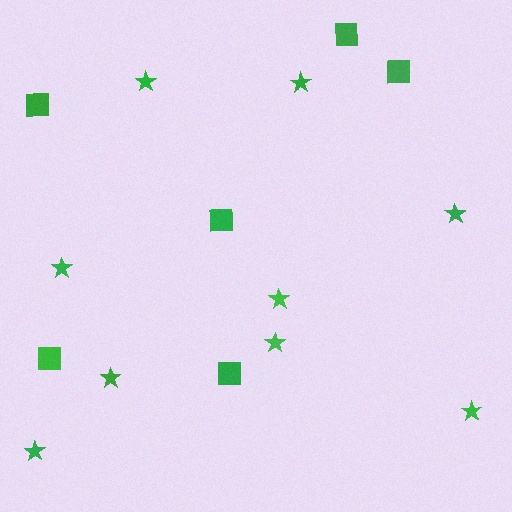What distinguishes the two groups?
There are 2 groups: one group of stars (9) and one group of squares (6).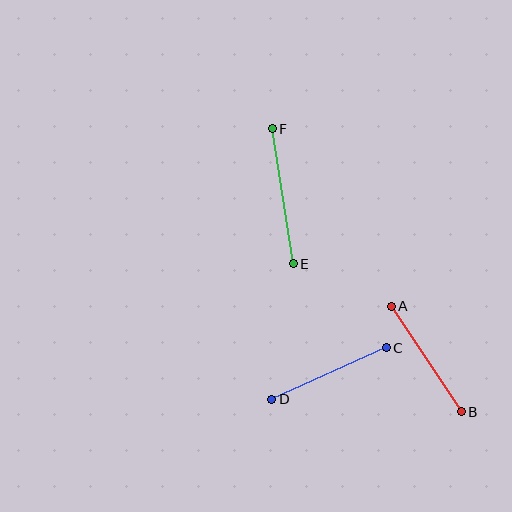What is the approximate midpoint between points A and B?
The midpoint is at approximately (426, 359) pixels.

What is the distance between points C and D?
The distance is approximately 125 pixels.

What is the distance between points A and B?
The distance is approximately 127 pixels.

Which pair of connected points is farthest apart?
Points E and F are farthest apart.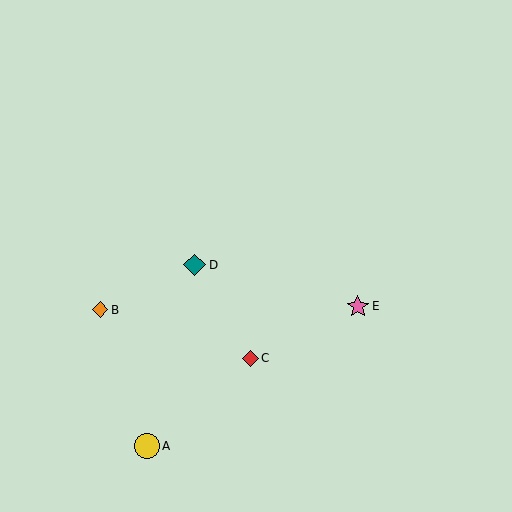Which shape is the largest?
The yellow circle (labeled A) is the largest.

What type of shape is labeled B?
Shape B is an orange diamond.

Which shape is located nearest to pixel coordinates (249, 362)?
The red diamond (labeled C) at (250, 358) is nearest to that location.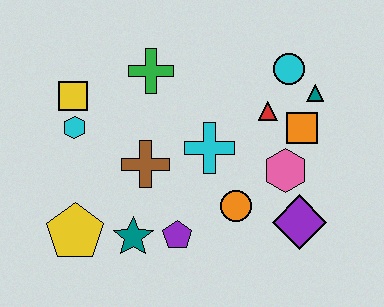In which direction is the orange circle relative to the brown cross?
The orange circle is to the right of the brown cross.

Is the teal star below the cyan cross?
Yes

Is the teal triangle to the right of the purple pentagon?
Yes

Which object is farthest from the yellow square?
The purple diamond is farthest from the yellow square.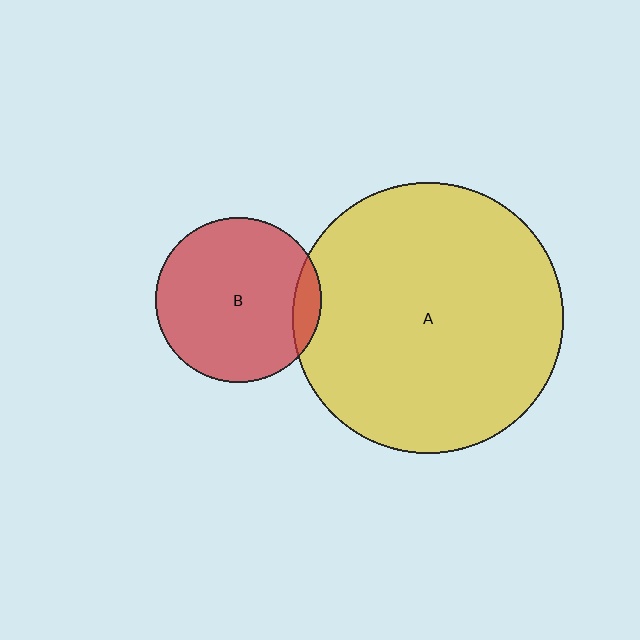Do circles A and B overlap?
Yes.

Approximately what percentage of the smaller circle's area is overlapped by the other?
Approximately 10%.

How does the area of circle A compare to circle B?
Approximately 2.7 times.